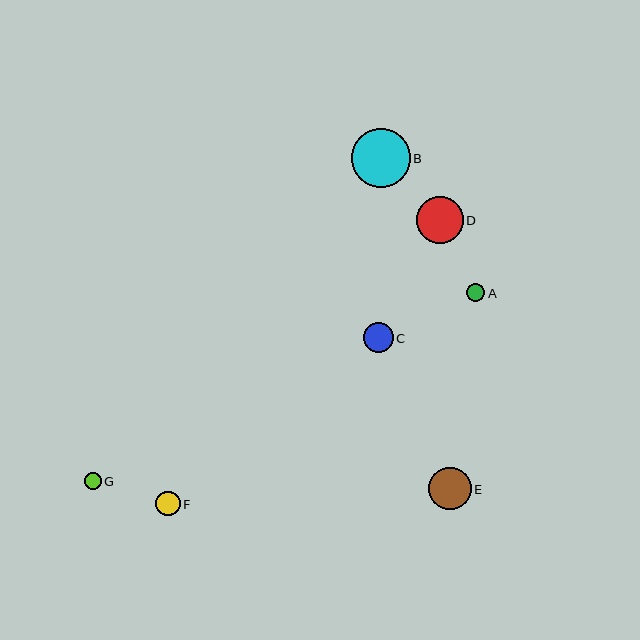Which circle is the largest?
Circle B is the largest with a size of approximately 59 pixels.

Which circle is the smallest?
Circle G is the smallest with a size of approximately 17 pixels.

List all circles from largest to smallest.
From largest to smallest: B, D, E, C, F, A, G.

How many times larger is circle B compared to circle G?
Circle B is approximately 3.4 times the size of circle G.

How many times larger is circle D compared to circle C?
Circle D is approximately 1.6 times the size of circle C.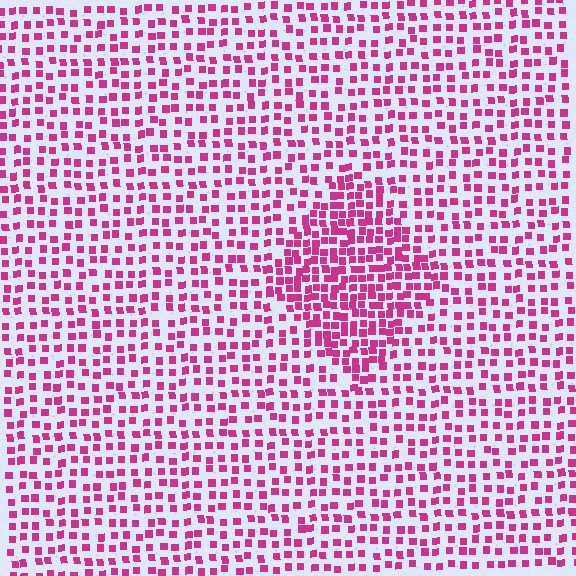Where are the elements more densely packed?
The elements are more densely packed inside the diamond boundary.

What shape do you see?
I see a diamond.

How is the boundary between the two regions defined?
The boundary is defined by a change in element density (approximately 1.9x ratio). All elements are the same color, size, and shape.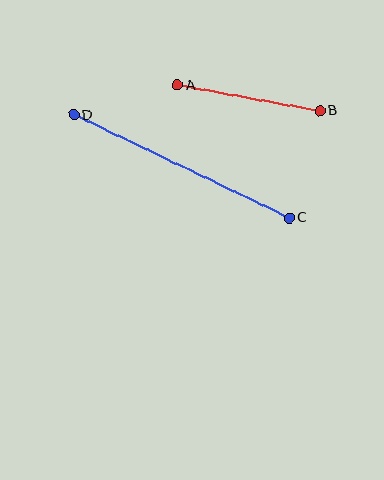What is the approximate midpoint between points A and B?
The midpoint is at approximately (249, 98) pixels.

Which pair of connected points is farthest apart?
Points C and D are farthest apart.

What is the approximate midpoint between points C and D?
The midpoint is at approximately (182, 166) pixels.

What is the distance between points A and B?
The distance is approximately 145 pixels.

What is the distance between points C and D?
The distance is approximately 239 pixels.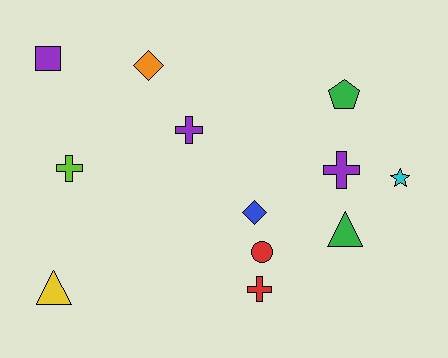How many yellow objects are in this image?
There is 1 yellow object.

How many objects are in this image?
There are 12 objects.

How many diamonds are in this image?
There are 2 diamonds.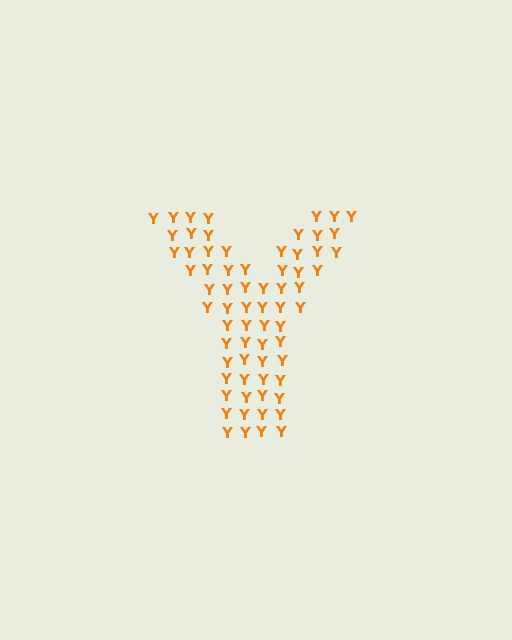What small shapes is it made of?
It is made of small letter Y's.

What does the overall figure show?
The overall figure shows the letter Y.